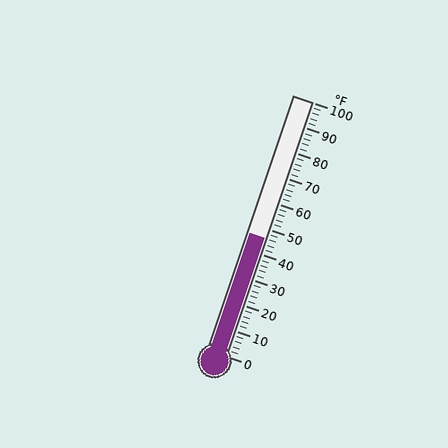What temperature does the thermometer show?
The thermometer shows approximately 46°F.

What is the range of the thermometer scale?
The thermometer scale ranges from 0°F to 100°F.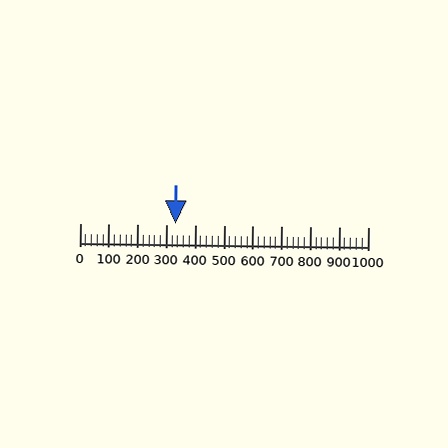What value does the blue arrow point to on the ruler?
The blue arrow points to approximately 332.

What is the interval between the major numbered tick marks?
The major tick marks are spaced 100 units apart.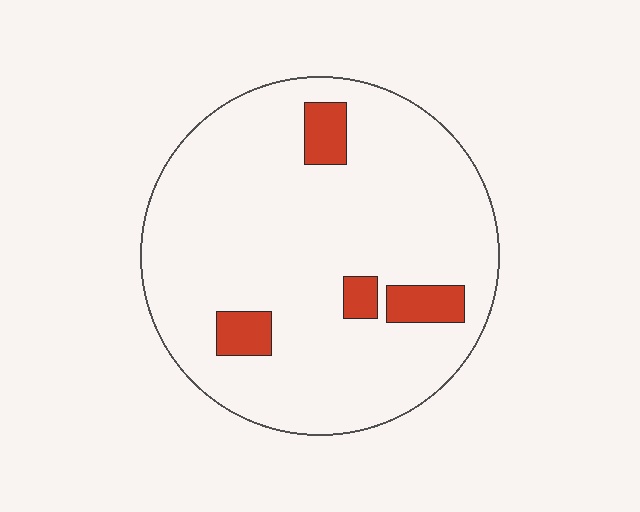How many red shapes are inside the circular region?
4.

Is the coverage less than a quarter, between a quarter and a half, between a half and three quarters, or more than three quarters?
Less than a quarter.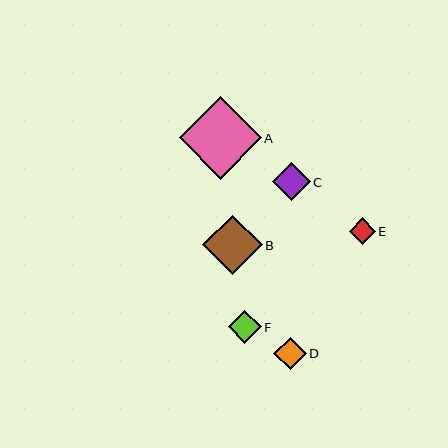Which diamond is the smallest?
Diamond E is the smallest with a size of approximately 26 pixels.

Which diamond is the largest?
Diamond A is the largest with a size of approximately 82 pixels.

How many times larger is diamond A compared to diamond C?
Diamond A is approximately 2.2 times the size of diamond C.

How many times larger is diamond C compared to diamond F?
Diamond C is approximately 1.2 times the size of diamond F.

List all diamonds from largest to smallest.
From largest to smallest: A, B, C, F, D, E.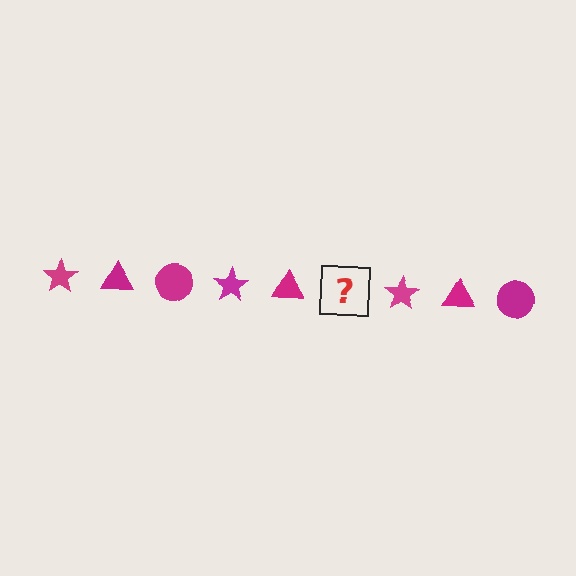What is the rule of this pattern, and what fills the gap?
The rule is that the pattern cycles through star, triangle, circle shapes in magenta. The gap should be filled with a magenta circle.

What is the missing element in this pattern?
The missing element is a magenta circle.